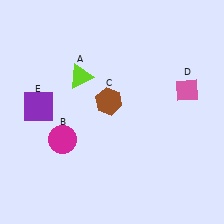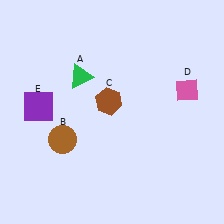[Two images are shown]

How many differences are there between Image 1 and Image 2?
There are 2 differences between the two images.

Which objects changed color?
A changed from lime to green. B changed from magenta to brown.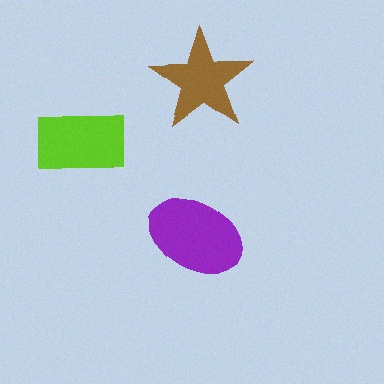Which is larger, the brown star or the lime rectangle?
The lime rectangle.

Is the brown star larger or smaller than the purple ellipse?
Smaller.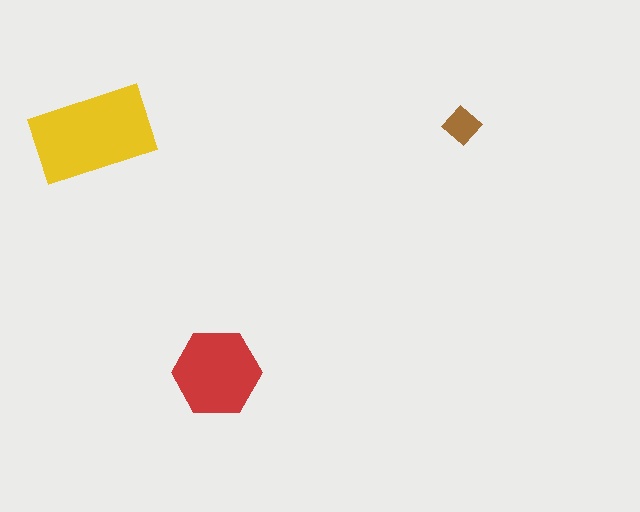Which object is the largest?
The yellow rectangle.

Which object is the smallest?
The brown diamond.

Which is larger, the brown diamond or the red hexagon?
The red hexagon.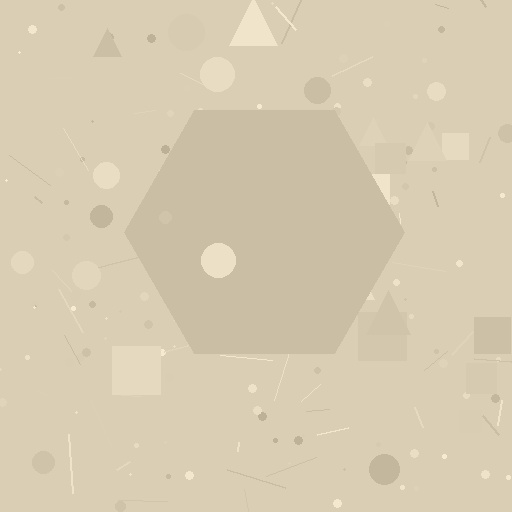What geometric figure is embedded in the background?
A hexagon is embedded in the background.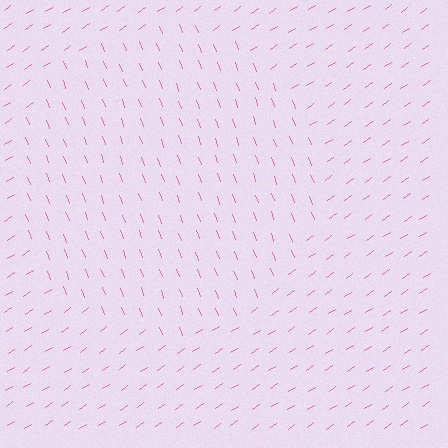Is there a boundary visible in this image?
Yes, there is a texture boundary formed by a change in line orientation.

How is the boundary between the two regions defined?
The boundary is defined purely by a change in line orientation (approximately 76 degrees difference). All lines are the same color and thickness.